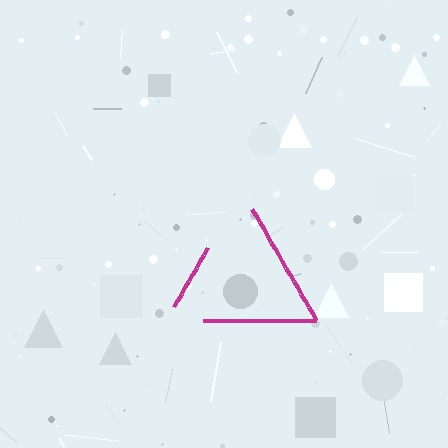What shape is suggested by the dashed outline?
The dashed outline suggests a triangle.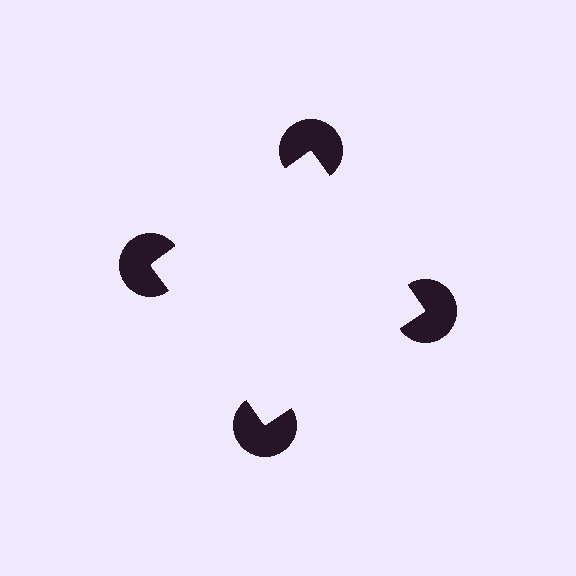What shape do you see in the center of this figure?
An illusory square — its edges are inferred from the aligned wedge cuts in the pac-man discs, not physically drawn.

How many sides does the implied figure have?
4 sides.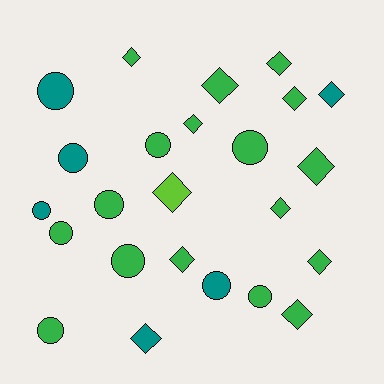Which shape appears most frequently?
Diamond, with 13 objects.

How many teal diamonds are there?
There are 2 teal diamonds.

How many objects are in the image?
There are 24 objects.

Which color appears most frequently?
Green, with 17 objects.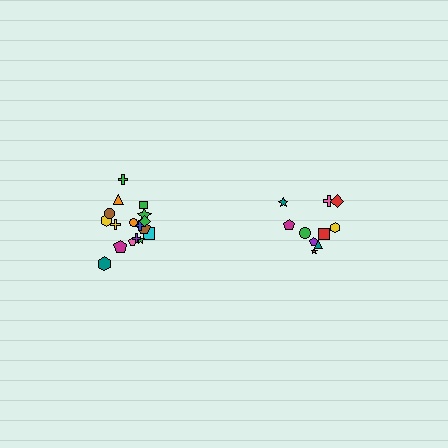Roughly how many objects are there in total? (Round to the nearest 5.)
Roughly 30 objects in total.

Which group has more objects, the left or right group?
The left group.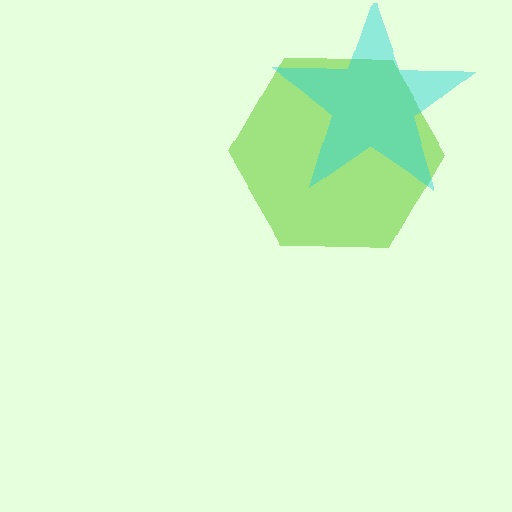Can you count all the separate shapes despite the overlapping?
Yes, there are 2 separate shapes.